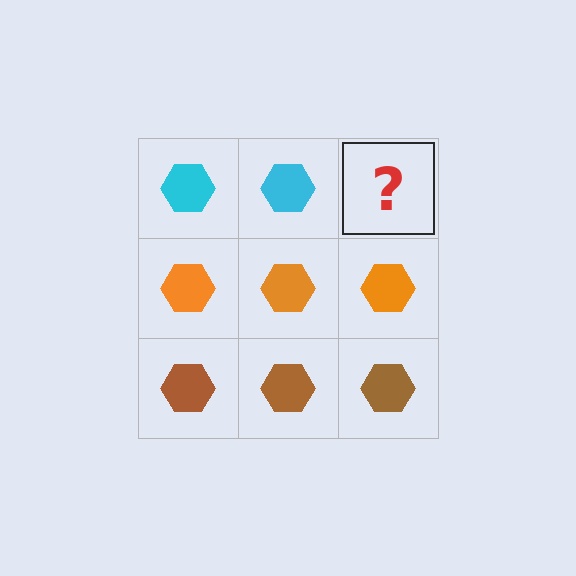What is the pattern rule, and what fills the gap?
The rule is that each row has a consistent color. The gap should be filled with a cyan hexagon.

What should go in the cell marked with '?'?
The missing cell should contain a cyan hexagon.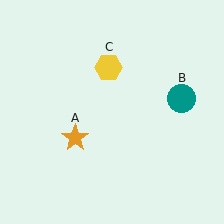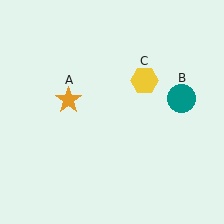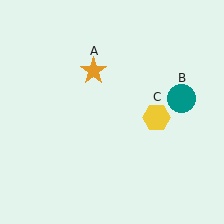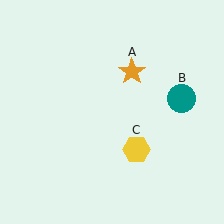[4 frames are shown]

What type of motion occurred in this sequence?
The orange star (object A), yellow hexagon (object C) rotated clockwise around the center of the scene.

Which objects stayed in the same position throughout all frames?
Teal circle (object B) remained stationary.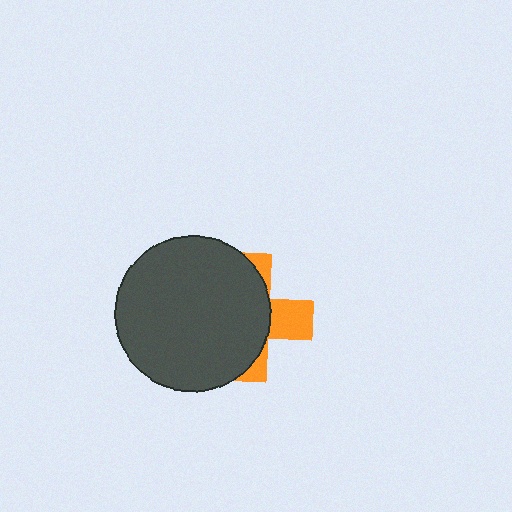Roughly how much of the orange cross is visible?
A small part of it is visible (roughly 32%).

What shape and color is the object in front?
The object in front is a dark gray circle.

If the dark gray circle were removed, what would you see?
You would see the complete orange cross.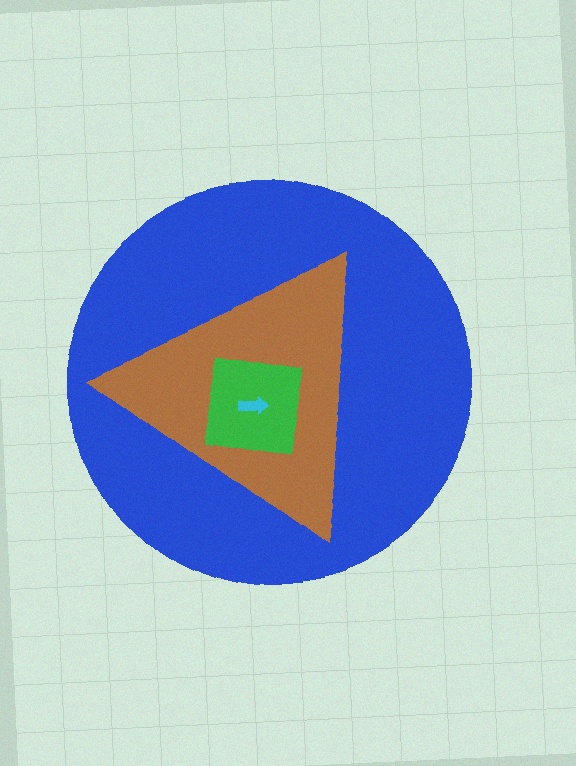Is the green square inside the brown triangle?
Yes.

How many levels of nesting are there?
4.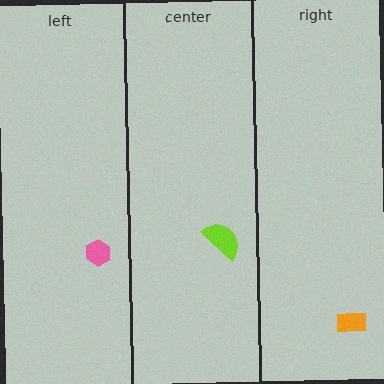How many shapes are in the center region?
1.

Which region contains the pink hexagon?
The left region.